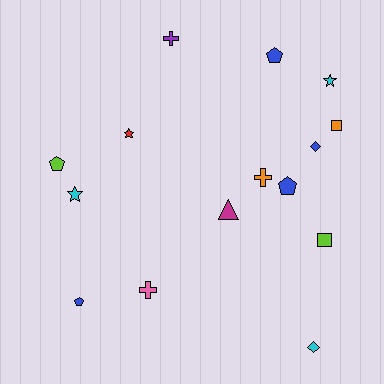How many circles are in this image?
There are no circles.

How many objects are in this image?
There are 15 objects.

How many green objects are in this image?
There are no green objects.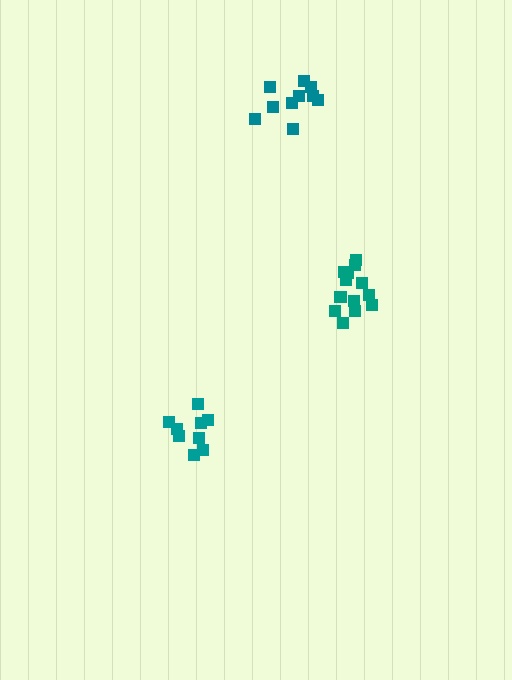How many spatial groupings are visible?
There are 3 spatial groupings.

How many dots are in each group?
Group 1: 9 dots, Group 2: 13 dots, Group 3: 10 dots (32 total).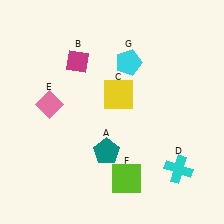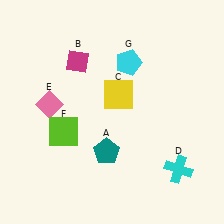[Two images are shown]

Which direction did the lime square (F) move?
The lime square (F) moved left.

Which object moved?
The lime square (F) moved left.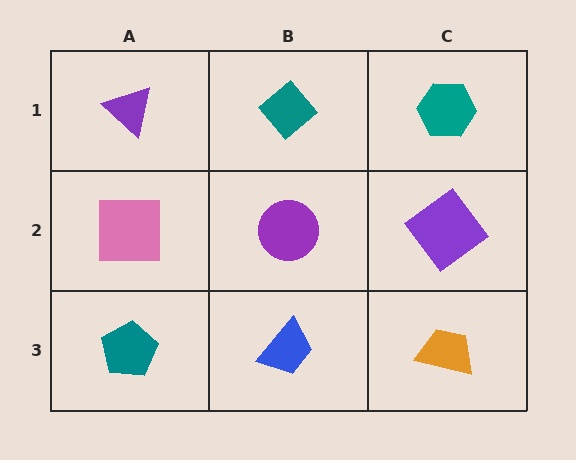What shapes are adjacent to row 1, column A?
A pink square (row 2, column A), a teal diamond (row 1, column B).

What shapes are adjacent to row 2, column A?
A purple triangle (row 1, column A), a teal pentagon (row 3, column A), a purple circle (row 2, column B).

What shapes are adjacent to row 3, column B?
A purple circle (row 2, column B), a teal pentagon (row 3, column A), an orange trapezoid (row 3, column C).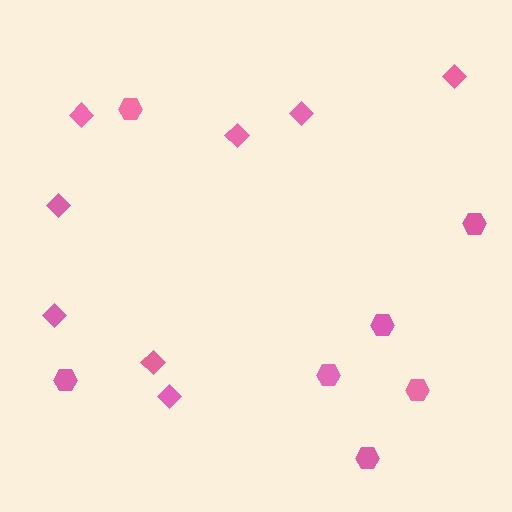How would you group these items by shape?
There are 2 groups: one group of diamonds (8) and one group of hexagons (7).